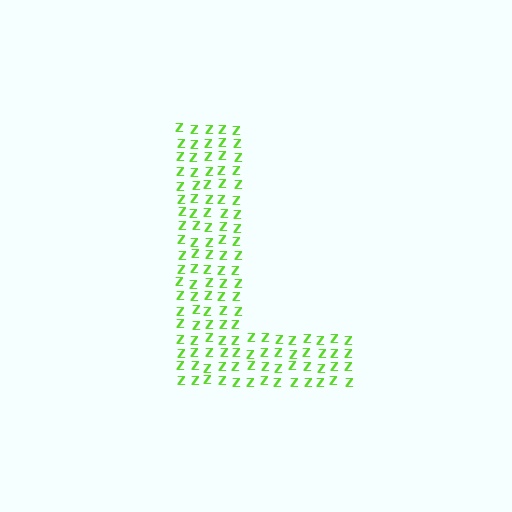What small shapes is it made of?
It is made of small letter Z's.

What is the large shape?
The large shape is the letter L.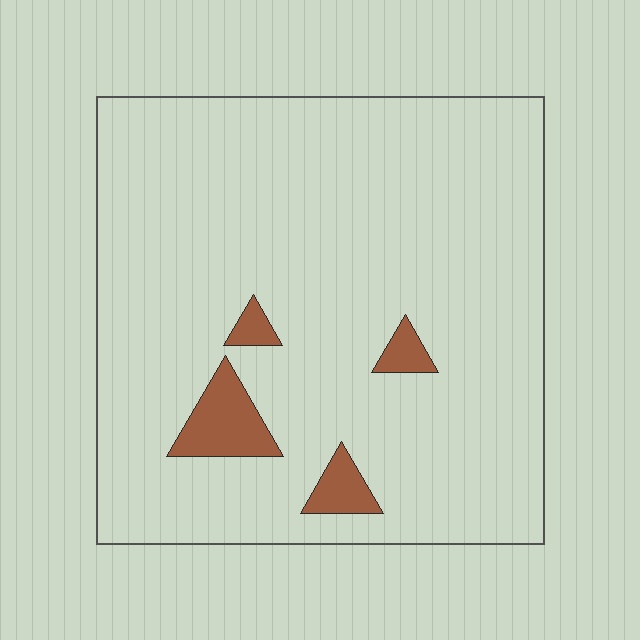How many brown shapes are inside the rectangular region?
4.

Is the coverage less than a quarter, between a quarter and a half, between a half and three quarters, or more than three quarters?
Less than a quarter.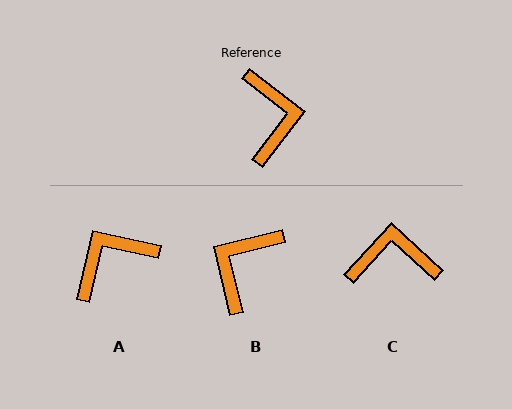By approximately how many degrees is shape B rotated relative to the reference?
Approximately 141 degrees counter-clockwise.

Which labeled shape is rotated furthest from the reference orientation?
B, about 141 degrees away.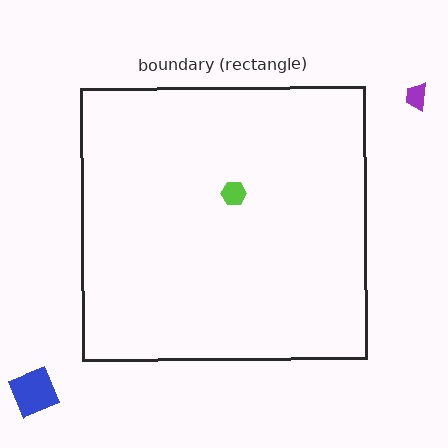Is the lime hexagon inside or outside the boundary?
Inside.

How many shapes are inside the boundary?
1 inside, 2 outside.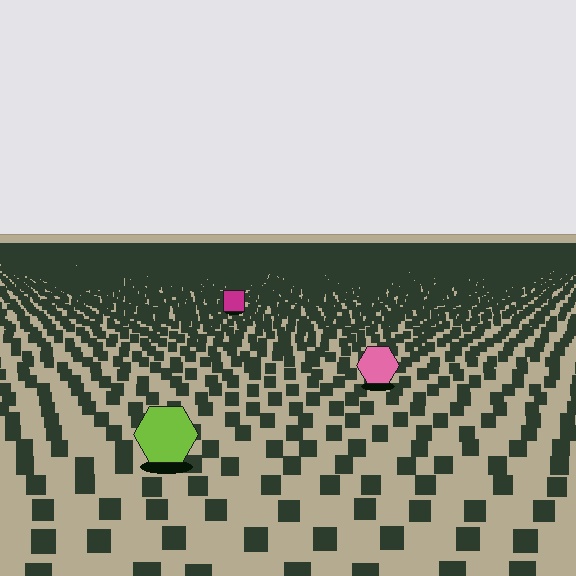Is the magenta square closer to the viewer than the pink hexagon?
No. The pink hexagon is closer — you can tell from the texture gradient: the ground texture is coarser near it.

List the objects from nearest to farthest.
From nearest to farthest: the lime hexagon, the pink hexagon, the magenta square.